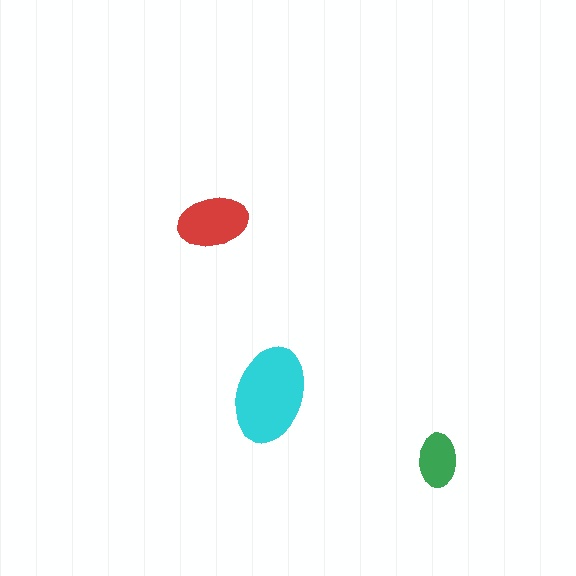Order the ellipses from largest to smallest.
the cyan one, the red one, the green one.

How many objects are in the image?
There are 3 objects in the image.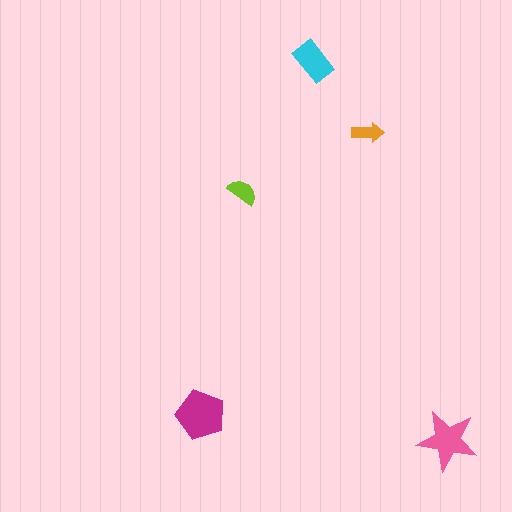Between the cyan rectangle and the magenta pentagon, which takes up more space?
The magenta pentagon.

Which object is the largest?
The magenta pentagon.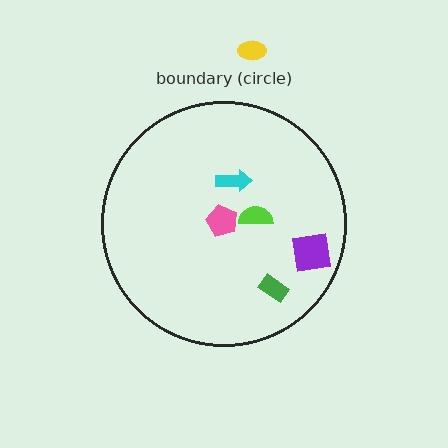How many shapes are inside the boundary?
5 inside, 1 outside.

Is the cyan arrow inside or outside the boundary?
Inside.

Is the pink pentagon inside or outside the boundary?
Inside.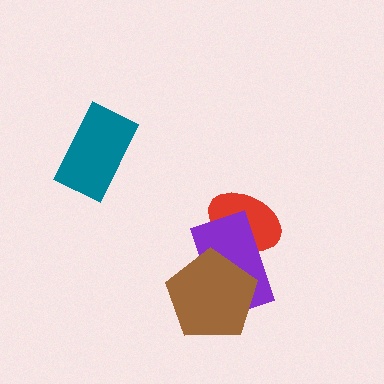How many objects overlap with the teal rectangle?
0 objects overlap with the teal rectangle.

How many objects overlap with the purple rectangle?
2 objects overlap with the purple rectangle.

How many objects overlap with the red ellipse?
1 object overlaps with the red ellipse.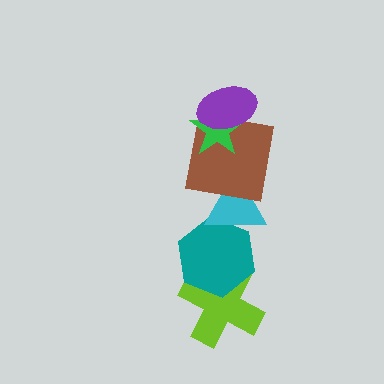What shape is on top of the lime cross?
The teal hexagon is on top of the lime cross.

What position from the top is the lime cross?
The lime cross is 6th from the top.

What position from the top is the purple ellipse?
The purple ellipse is 1st from the top.